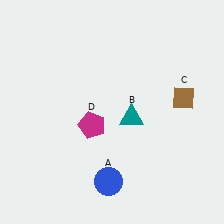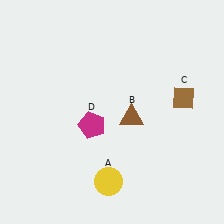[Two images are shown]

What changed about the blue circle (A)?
In Image 1, A is blue. In Image 2, it changed to yellow.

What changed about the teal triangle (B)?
In Image 1, B is teal. In Image 2, it changed to brown.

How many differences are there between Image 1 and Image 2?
There are 2 differences between the two images.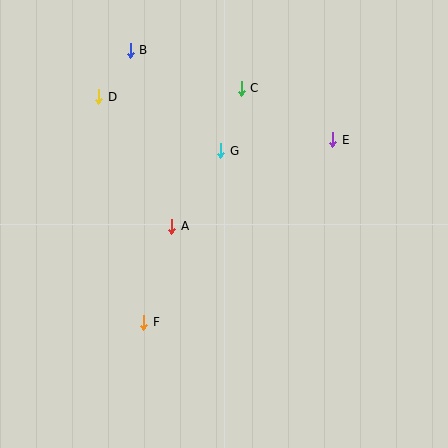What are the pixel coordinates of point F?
Point F is at (144, 322).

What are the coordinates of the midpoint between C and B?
The midpoint between C and B is at (186, 69).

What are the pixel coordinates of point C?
Point C is at (241, 88).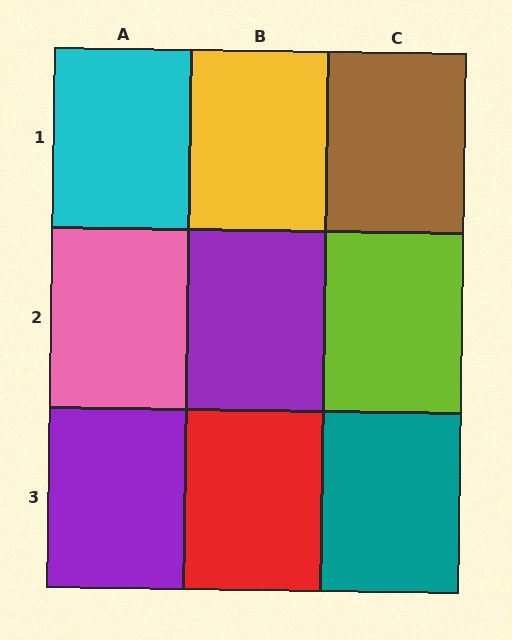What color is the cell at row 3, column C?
Teal.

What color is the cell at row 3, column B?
Red.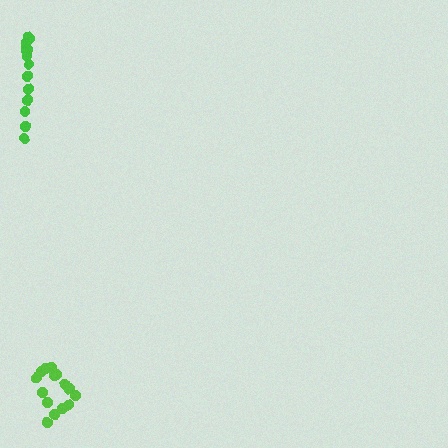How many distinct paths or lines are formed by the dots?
There are 2 distinct paths.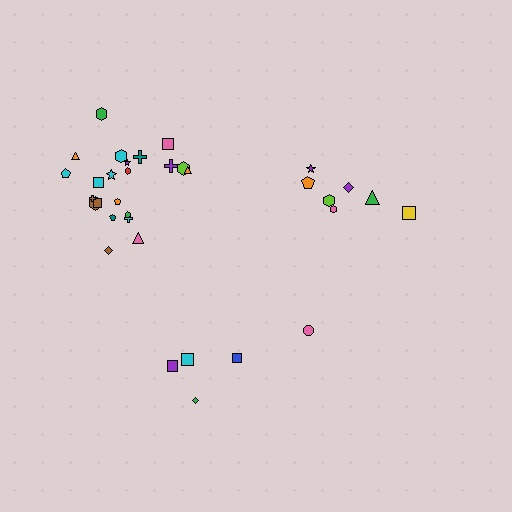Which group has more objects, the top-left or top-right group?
The top-left group.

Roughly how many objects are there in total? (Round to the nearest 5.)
Roughly 35 objects in total.